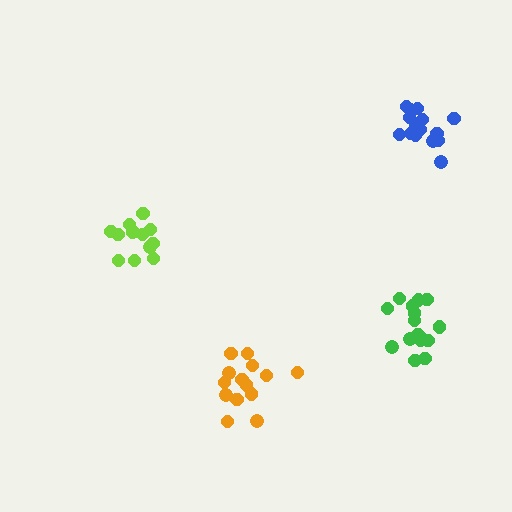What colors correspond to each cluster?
The clusters are colored: lime, green, blue, orange.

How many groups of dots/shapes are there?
There are 4 groups.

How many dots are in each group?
Group 1: 14 dots, Group 2: 16 dots, Group 3: 16 dots, Group 4: 14 dots (60 total).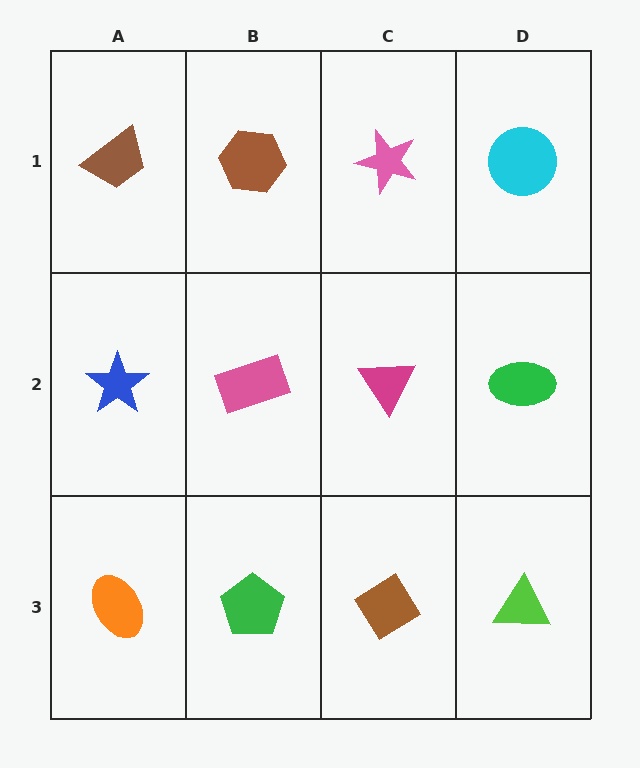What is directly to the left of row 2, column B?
A blue star.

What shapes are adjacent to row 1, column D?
A green ellipse (row 2, column D), a pink star (row 1, column C).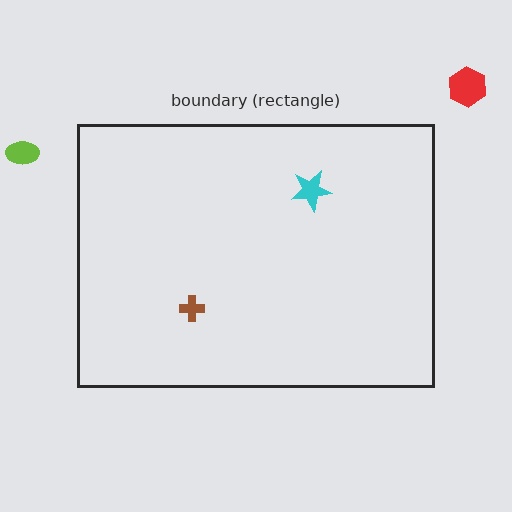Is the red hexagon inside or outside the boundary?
Outside.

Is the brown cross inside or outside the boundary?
Inside.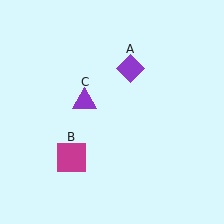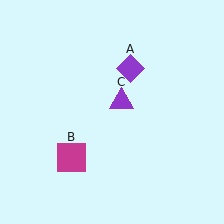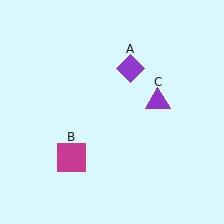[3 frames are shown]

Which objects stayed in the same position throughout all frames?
Purple diamond (object A) and magenta square (object B) remained stationary.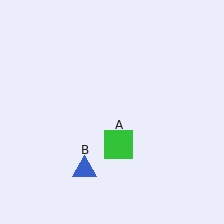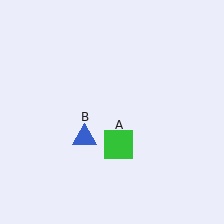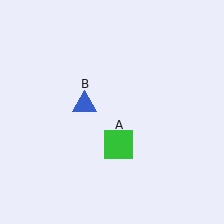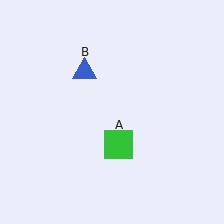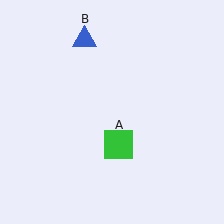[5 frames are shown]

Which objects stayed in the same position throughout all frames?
Green square (object A) remained stationary.